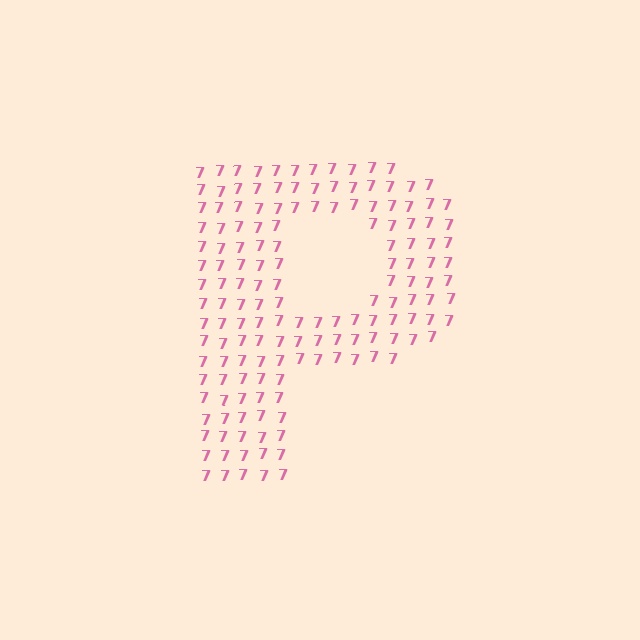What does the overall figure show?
The overall figure shows the letter P.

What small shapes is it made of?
It is made of small digit 7's.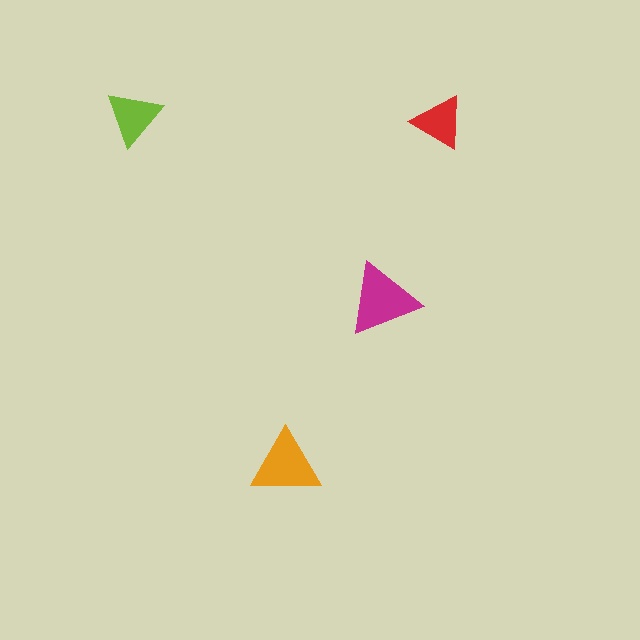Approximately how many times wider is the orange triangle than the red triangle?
About 1.5 times wider.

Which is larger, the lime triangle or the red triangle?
The lime one.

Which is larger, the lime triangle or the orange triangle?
The orange one.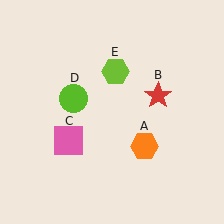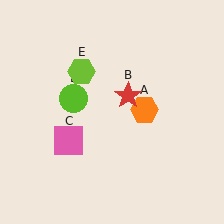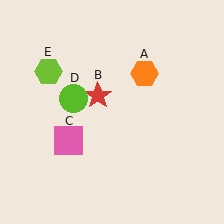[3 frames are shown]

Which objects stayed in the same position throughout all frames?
Pink square (object C) and lime circle (object D) remained stationary.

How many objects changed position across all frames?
3 objects changed position: orange hexagon (object A), red star (object B), lime hexagon (object E).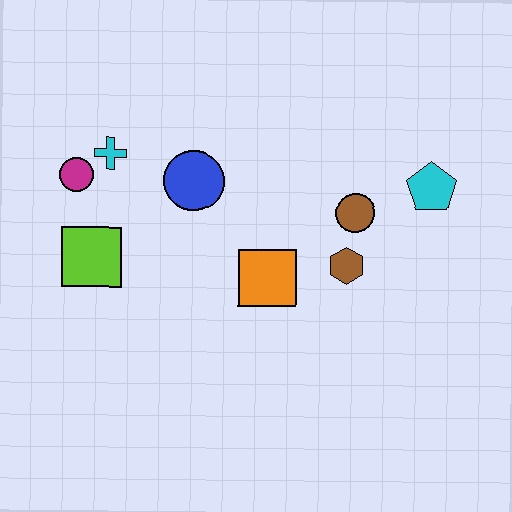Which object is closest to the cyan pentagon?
The brown circle is closest to the cyan pentagon.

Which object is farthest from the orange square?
The magenta circle is farthest from the orange square.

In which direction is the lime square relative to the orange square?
The lime square is to the left of the orange square.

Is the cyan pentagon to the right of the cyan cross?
Yes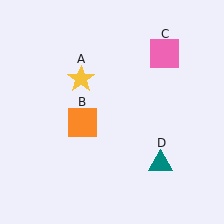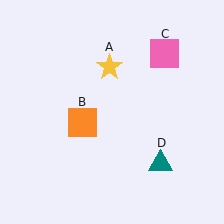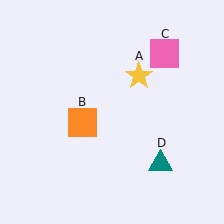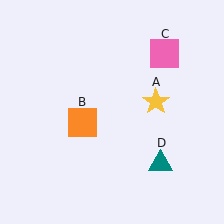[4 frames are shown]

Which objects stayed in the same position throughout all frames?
Orange square (object B) and pink square (object C) and teal triangle (object D) remained stationary.